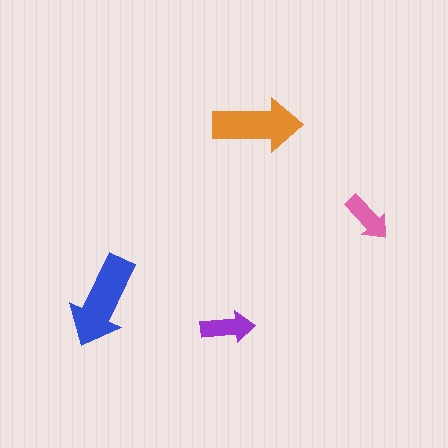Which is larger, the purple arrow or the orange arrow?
The orange one.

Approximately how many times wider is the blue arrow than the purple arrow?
About 1.5 times wider.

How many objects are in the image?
There are 4 objects in the image.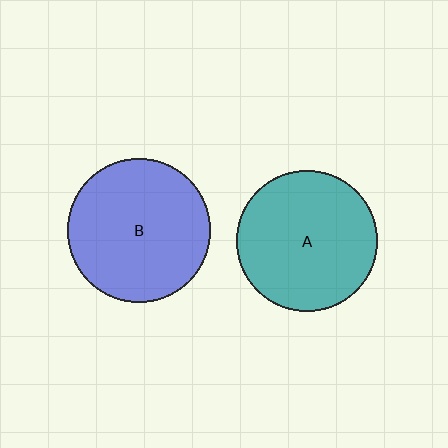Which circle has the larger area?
Circle B (blue).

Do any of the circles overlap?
No, none of the circles overlap.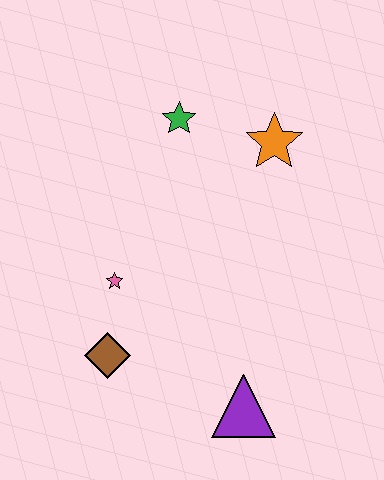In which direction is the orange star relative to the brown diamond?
The orange star is above the brown diamond.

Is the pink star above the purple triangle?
Yes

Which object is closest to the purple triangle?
The brown diamond is closest to the purple triangle.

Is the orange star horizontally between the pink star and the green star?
No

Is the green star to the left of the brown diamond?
No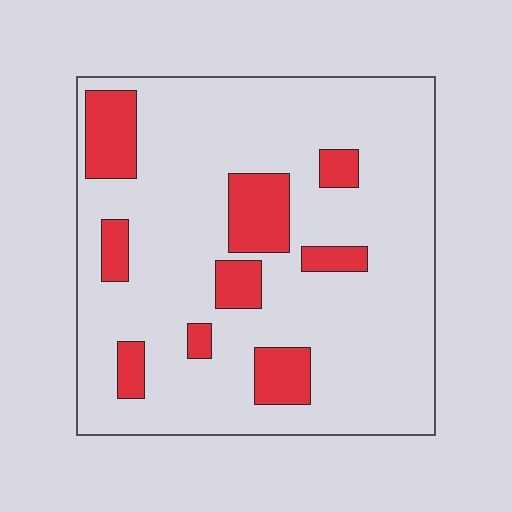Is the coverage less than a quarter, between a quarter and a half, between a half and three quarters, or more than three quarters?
Less than a quarter.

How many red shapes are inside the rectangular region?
9.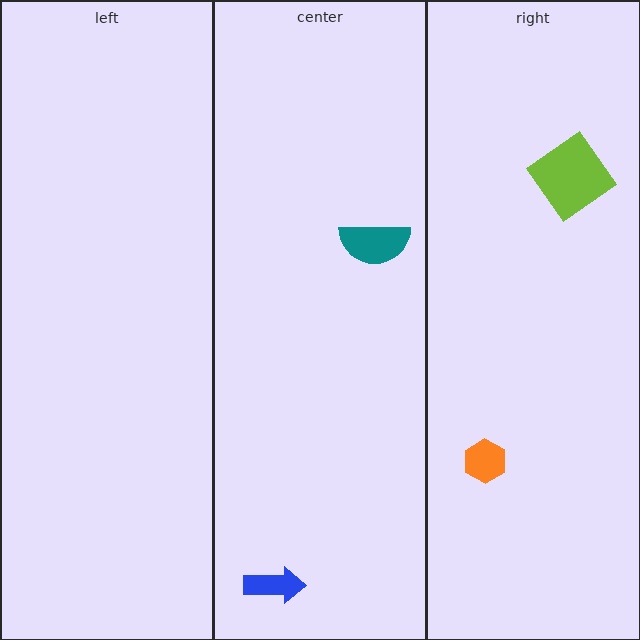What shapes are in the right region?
The lime diamond, the orange hexagon.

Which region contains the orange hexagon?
The right region.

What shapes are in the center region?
The blue arrow, the teal semicircle.